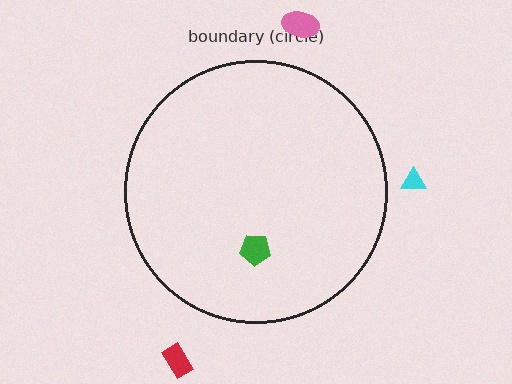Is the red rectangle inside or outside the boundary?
Outside.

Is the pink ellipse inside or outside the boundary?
Outside.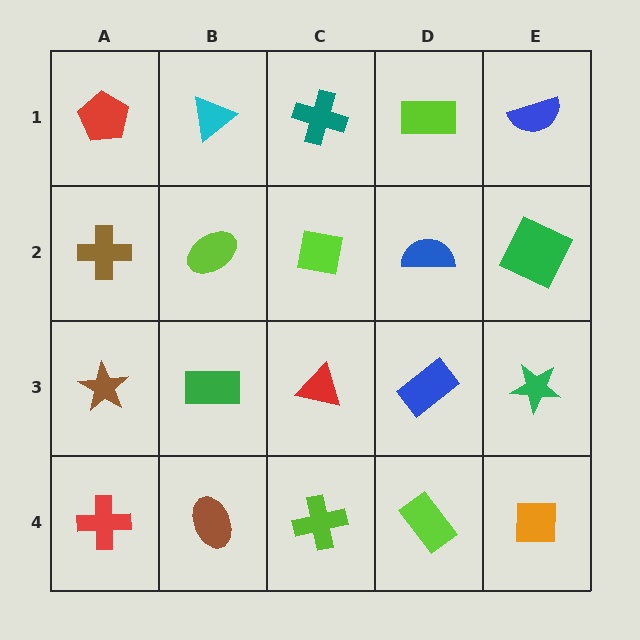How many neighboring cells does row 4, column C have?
3.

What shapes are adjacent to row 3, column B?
A lime ellipse (row 2, column B), a brown ellipse (row 4, column B), a brown star (row 3, column A), a red triangle (row 3, column C).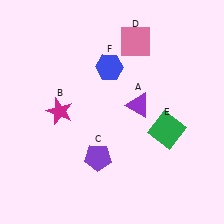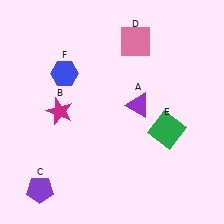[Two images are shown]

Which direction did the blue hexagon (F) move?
The blue hexagon (F) moved left.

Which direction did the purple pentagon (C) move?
The purple pentagon (C) moved left.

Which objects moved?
The objects that moved are: the purple pentagon (C), the blue hexagon (F).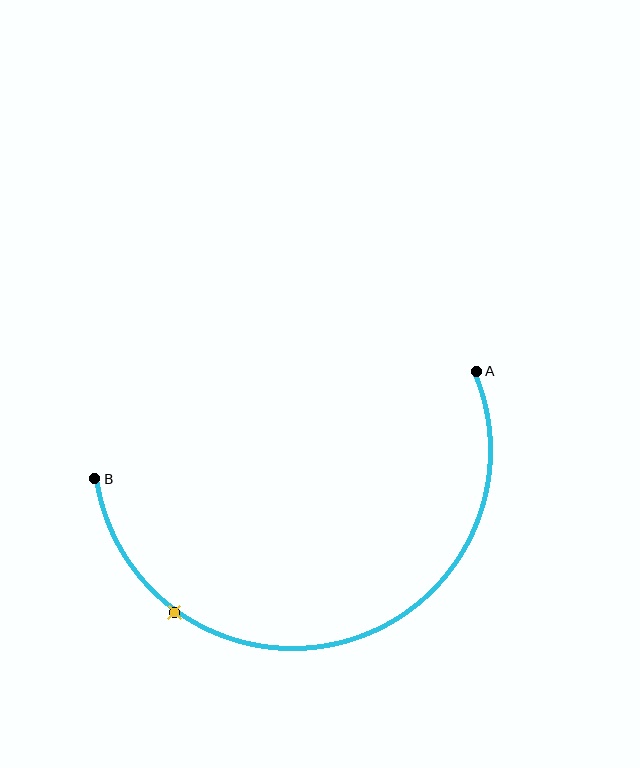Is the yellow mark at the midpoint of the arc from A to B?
No. The yellow mark lies on the arc but is closer to endpoint B. The arc midpoint would be at the point on the curve equidistant along the arc from both A and B.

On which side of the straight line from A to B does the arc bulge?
The arc bulges below the straight line connecting A and B.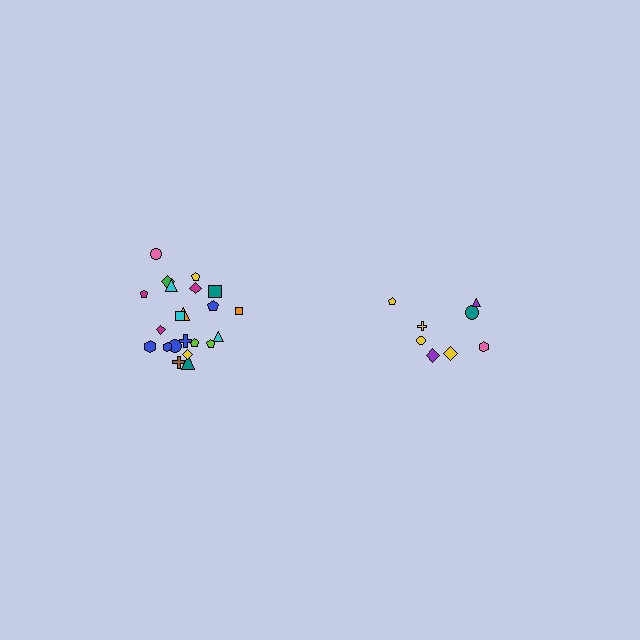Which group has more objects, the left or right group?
The left group.